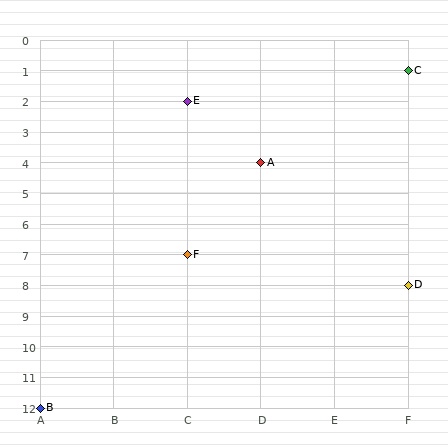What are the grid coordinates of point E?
Point E is at grid coordinates (C, 2).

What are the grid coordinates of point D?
Point D is at grid coordinates (F, 8).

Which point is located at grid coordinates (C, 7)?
Point F is at (C, 7).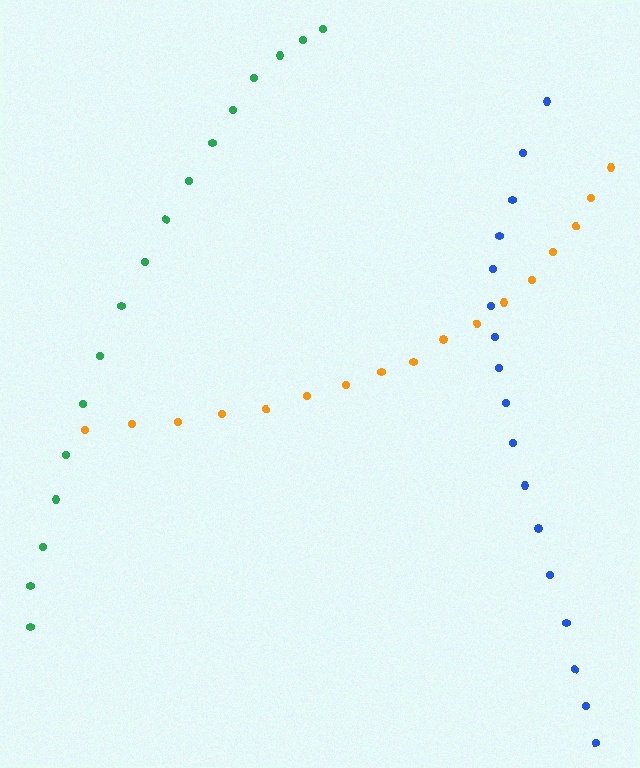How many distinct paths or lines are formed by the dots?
There are 3 distinct paths.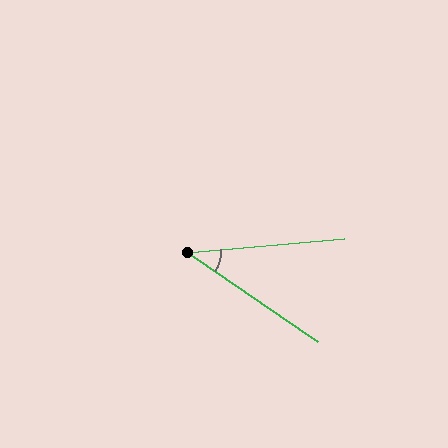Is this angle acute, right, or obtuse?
It is acute.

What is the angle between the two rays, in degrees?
Approximately 40 degrees.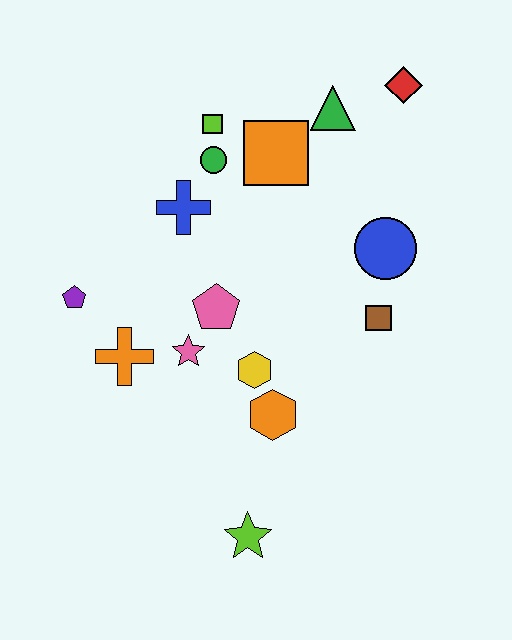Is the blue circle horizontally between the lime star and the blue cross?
No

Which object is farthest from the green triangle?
The lime star is farthest from the green triangle.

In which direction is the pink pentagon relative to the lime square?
The pink pentagon is below the lime square.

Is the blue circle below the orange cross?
No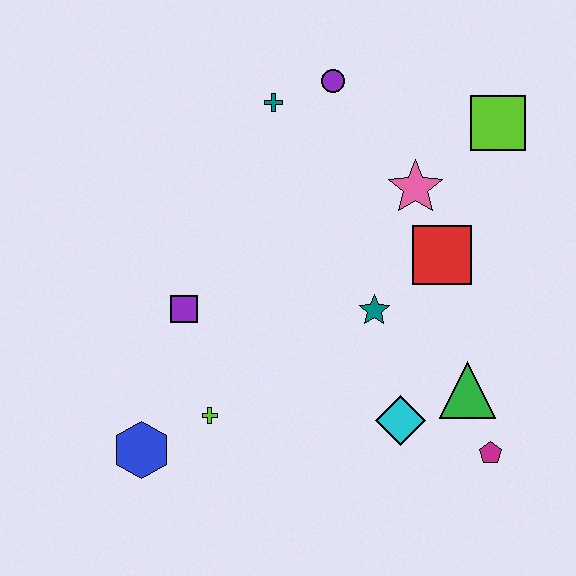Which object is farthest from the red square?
The blue hexagon is farthest from the red square.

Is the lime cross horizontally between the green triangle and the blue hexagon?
Yes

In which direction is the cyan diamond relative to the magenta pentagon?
The cyan diamond is to the left of the magenta pentagon.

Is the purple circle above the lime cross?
Yes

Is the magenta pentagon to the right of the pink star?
Yes